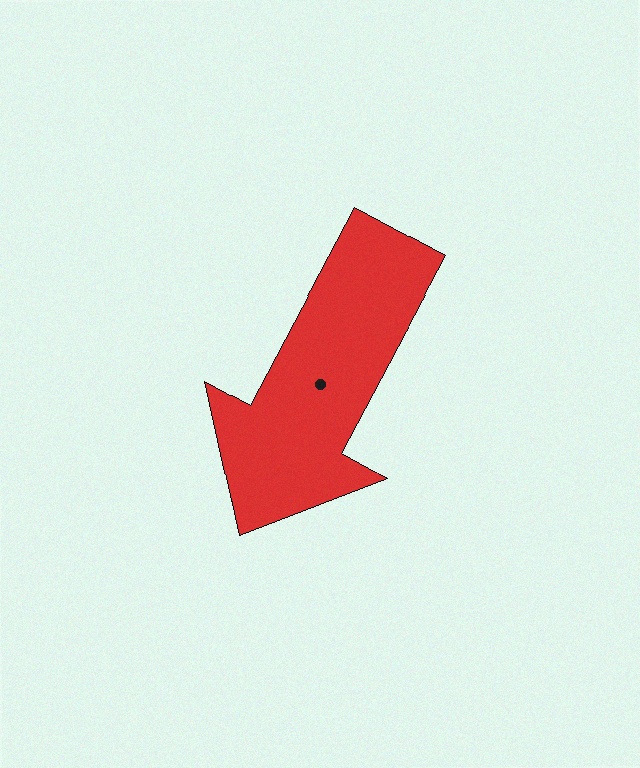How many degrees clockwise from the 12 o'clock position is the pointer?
Approximately 208 degrees.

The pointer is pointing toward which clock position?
Roughly 7 o'clock.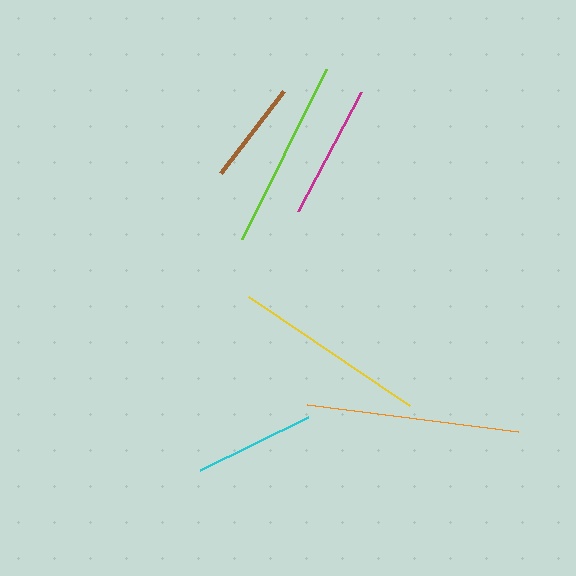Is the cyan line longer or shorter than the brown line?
The cyan line is longer than the brown line.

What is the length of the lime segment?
The lime segment is approximately 190 pixels long.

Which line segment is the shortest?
The brown line is the shortest at approximately 104 pixels.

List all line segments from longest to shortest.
From longest to shortest: orange, yellow, lime, magenta, cyan, brown.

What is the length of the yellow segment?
The yellow segment is approximately 194 pixels long.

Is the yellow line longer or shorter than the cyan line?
The yellow line is longer than the cyan line.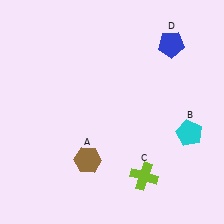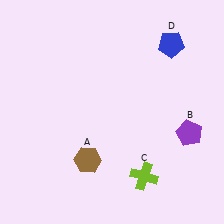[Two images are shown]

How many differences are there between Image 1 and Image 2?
There is 1 difference between the two images.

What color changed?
The pentagon (B) changed from cyan in Image 1 to purple in Image 2.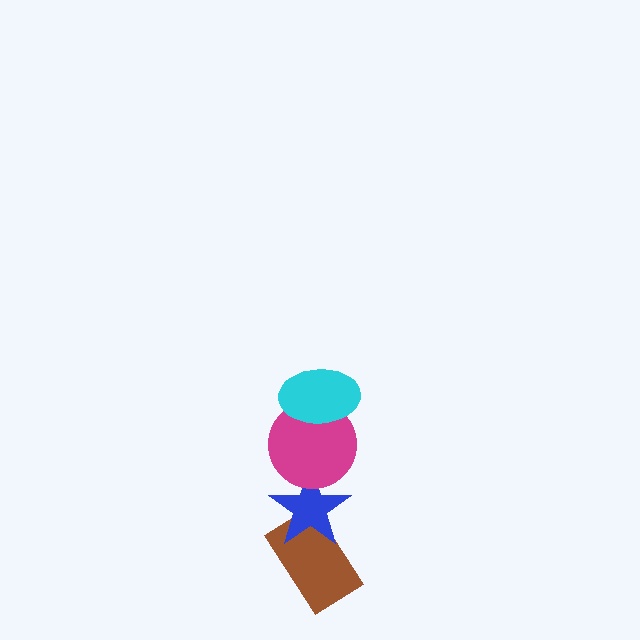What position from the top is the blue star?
The blue star is 3rd from the top.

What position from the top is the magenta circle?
The magenta circle is 2nd from the top.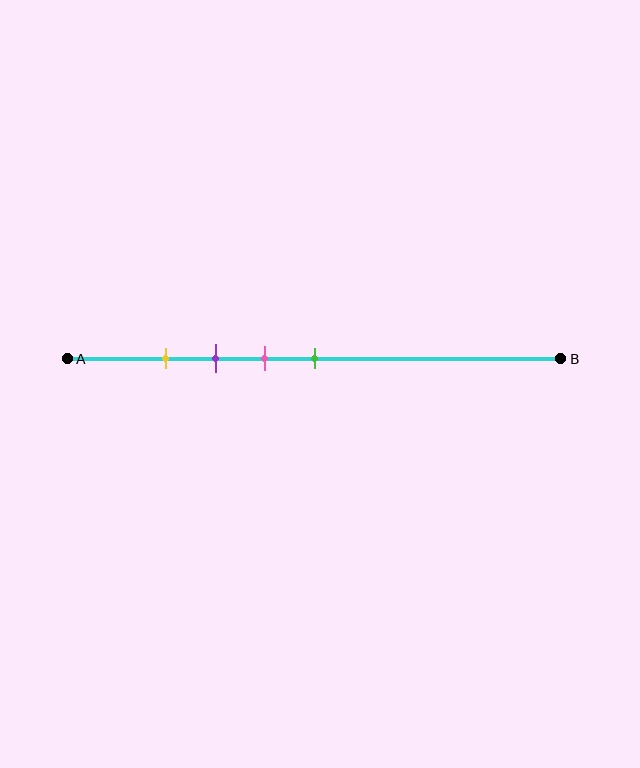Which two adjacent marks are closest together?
The yellow and purple marks are the closest adjacent pair.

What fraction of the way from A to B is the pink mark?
The pink mark is approximately 40% (0.4) of the way from A to B.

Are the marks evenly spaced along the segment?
Yes, the marks are approximately evenly spaced.